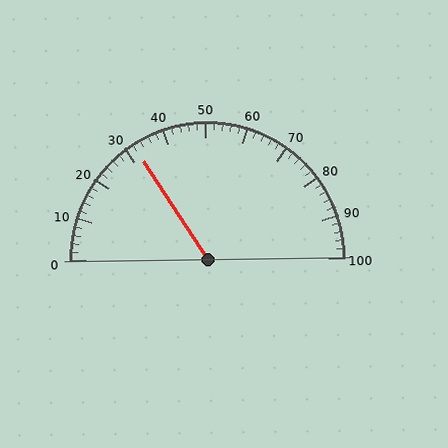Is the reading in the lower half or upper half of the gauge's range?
The reading is in the lower half of the range (0 to 100).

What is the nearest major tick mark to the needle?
The nearest major tick mark is 30.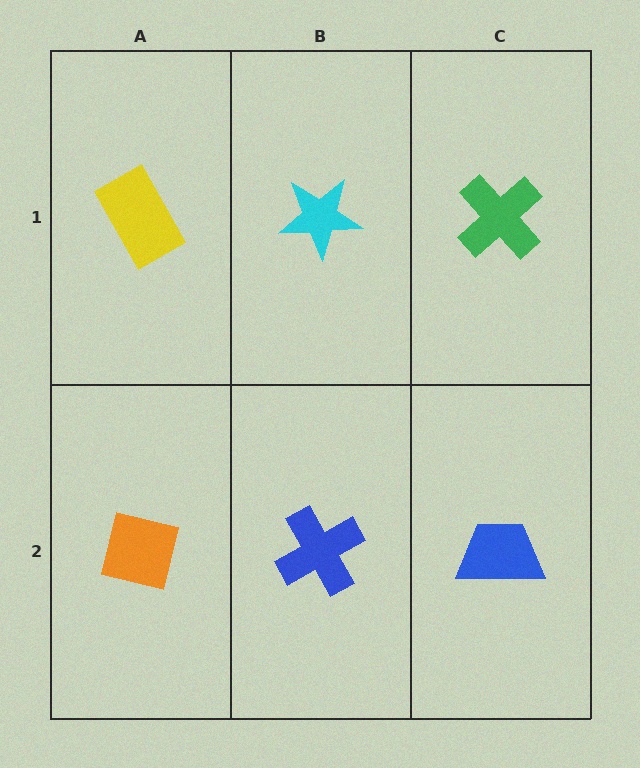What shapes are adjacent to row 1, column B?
A blue cross (row 2, column B), a yellow rectangle (row 1, column A), a green cross (row 1, column C).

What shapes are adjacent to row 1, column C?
A blue trapezoid (row 2, column C), a cyan star (row 1, column B).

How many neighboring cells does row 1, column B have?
3.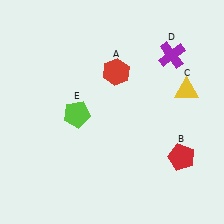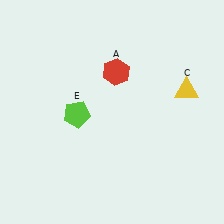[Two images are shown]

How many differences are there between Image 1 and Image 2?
There are 2 differences between the two images.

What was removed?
The red pentagon (B), the purple cross (D) were removed in Image 2.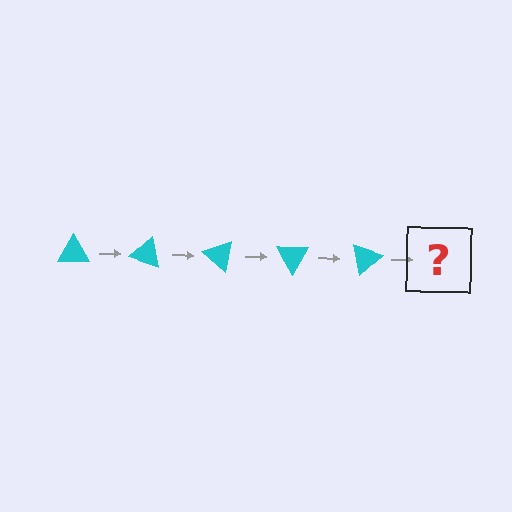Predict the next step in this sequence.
The next step is a cyan triangle rotated 100 degrees.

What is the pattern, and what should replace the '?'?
The pattern is that the triangle rotates 20 degrees each step. The '?' should be a cyan triangle rotated 100 degrees.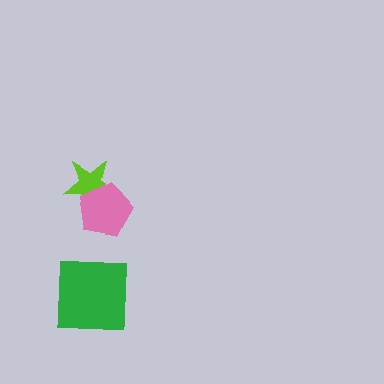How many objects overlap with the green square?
0 objects overlap with the green square.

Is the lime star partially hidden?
Yes, it is partially covered by another shape.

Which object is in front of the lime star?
The pink pentagon is in front of the lime star.